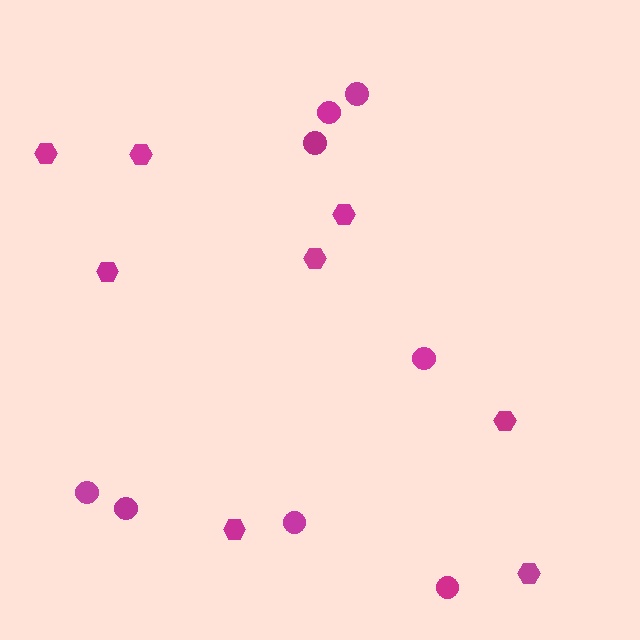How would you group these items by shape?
There are 2 groups: one group of hexagons (8) and one group of circles (8).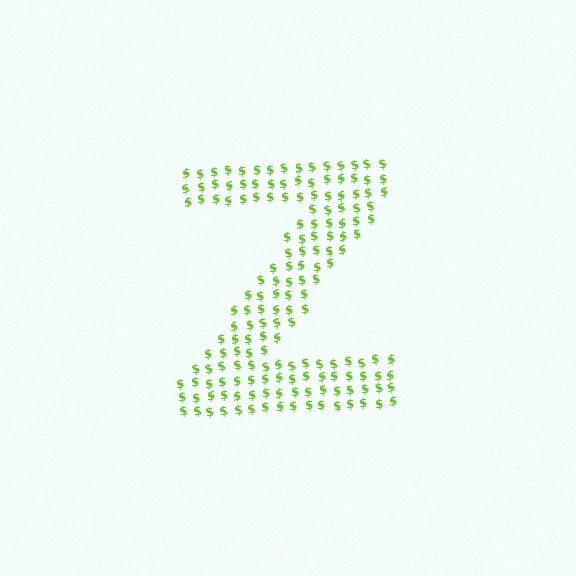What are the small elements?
The small elements are dollar signs.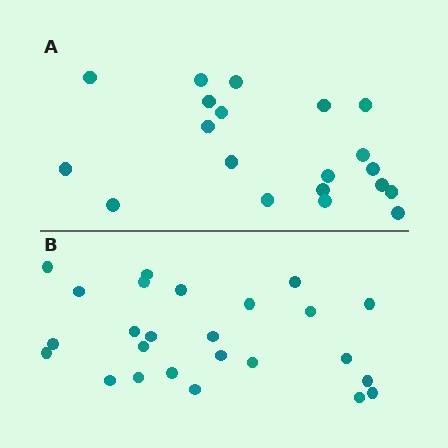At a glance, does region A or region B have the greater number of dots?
Region B (the bottom region) has more dots.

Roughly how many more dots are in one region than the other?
Region B has about 5 more dots than region A.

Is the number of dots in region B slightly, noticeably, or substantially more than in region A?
Region B has noticeably more, but not dramatically so. The ratio is roughly 1.2 to 1.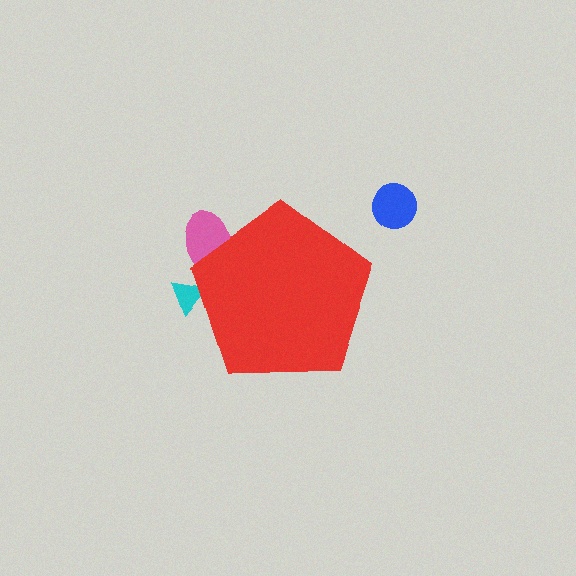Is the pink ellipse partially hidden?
Yes, the pink ellipse is partially hidden behind the red pentagon.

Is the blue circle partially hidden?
No, the blue circle is fully visible.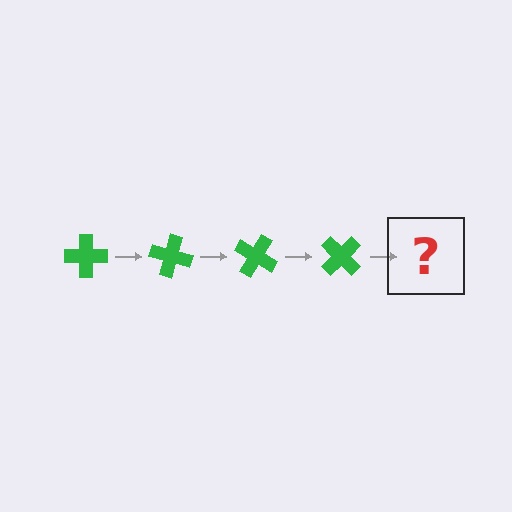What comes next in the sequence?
The next element should be a green cross rotated 60 degrees.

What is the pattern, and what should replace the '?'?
The pattern is that the cross rotates 15 degrees each step. The '?' should be a green cross rotated 60 degrees.